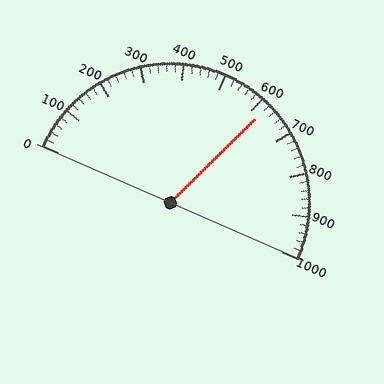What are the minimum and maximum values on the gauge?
The gauge ranges from 0 to 1000.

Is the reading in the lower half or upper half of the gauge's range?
The reading is in the upper half of the range (0 to 1000).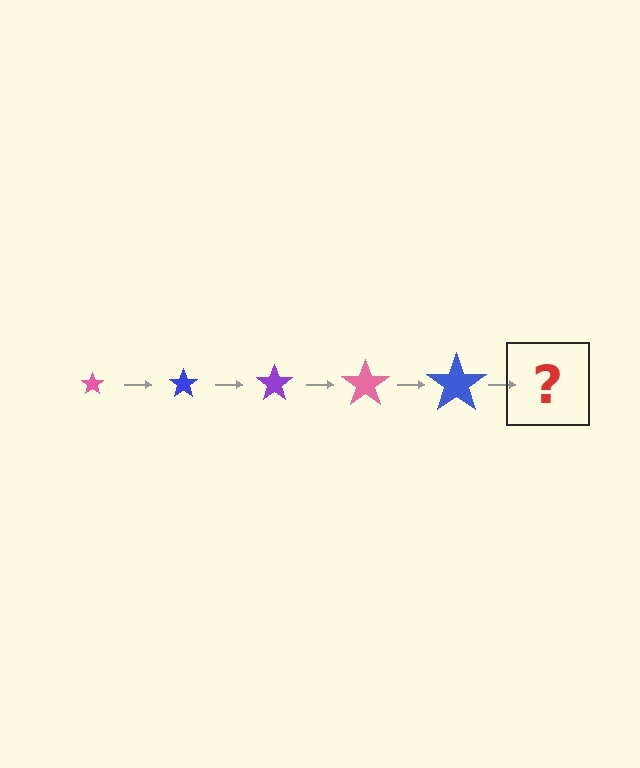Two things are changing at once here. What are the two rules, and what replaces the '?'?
The two rules are that the star grows larger each step and the color cycles through pink, blue, and purple. The '?' should be a purple star, larger than the previous one.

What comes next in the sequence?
The next element should be a purple star, larger than the previous one.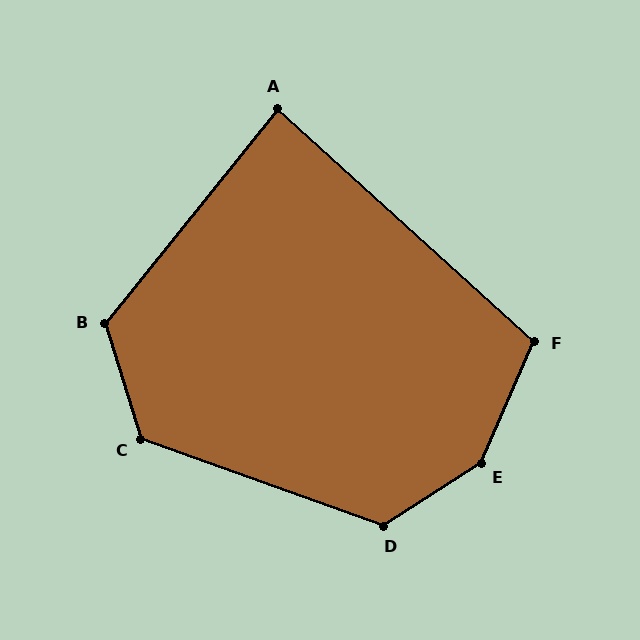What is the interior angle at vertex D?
Approximately 128 degrees (obtuse).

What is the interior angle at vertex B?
Approximately 124 degrees (obtuse).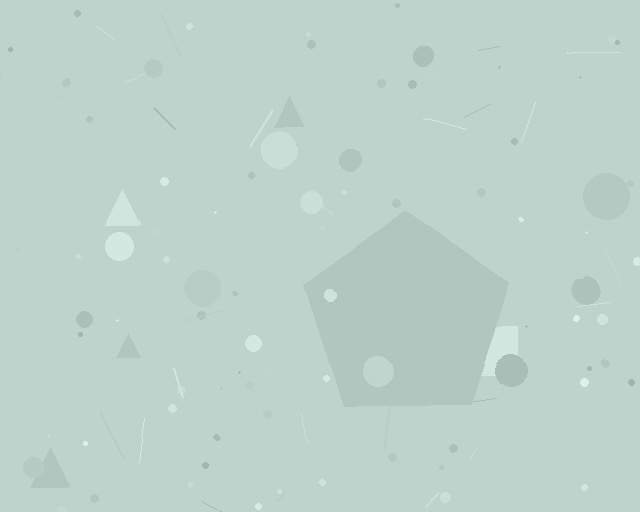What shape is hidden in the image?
A pentagon is hidden in the image.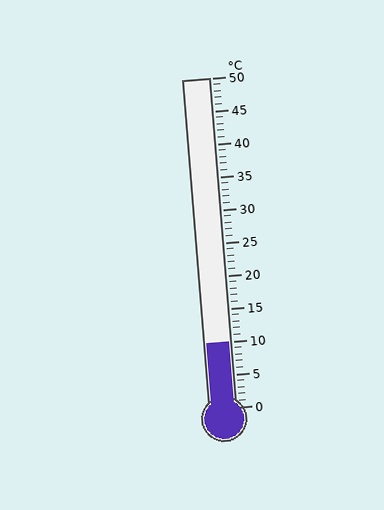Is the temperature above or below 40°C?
The temperature is below 40°C.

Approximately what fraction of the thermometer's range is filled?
The thermometer is filled to approximately 20% of its range.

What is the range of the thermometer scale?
The thermometer scale ranges from 0°C to 50°C.